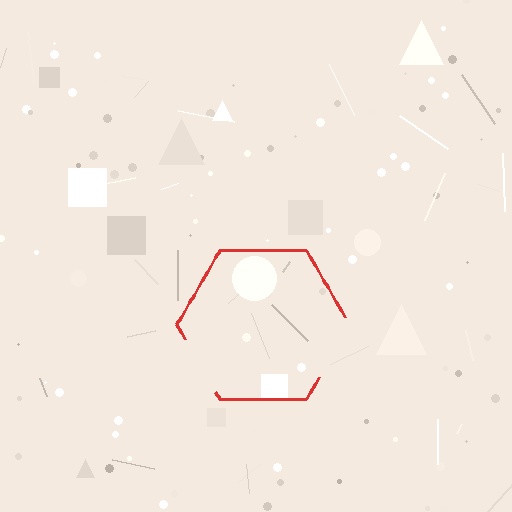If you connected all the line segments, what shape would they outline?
They would outline a hexagon.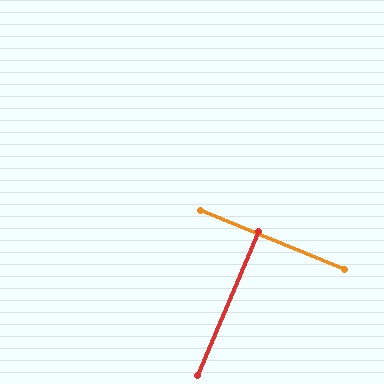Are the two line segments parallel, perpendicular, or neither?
Perpendicular — they meet at approximately 89°.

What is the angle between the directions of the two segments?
Approximately 89 degrees.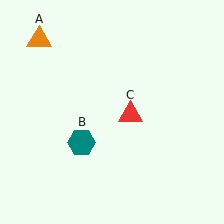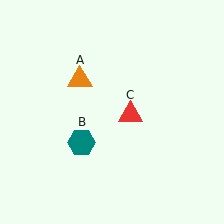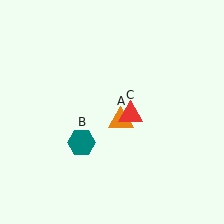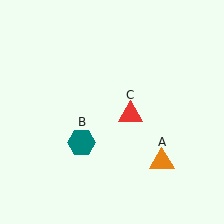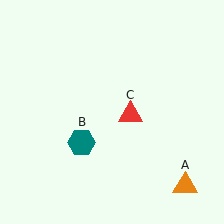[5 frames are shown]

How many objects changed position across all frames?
1 object changed position: orange triangle (object A).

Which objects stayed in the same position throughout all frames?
Teal hexagon (object B) and red triangle (object C) remained stationary.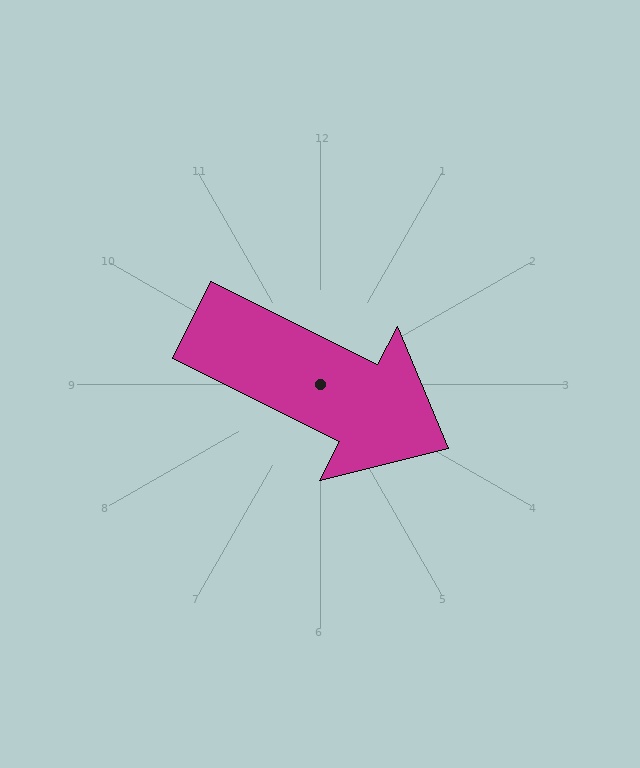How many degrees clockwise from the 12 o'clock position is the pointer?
Approximately 117 degrees.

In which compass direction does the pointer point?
Southeast.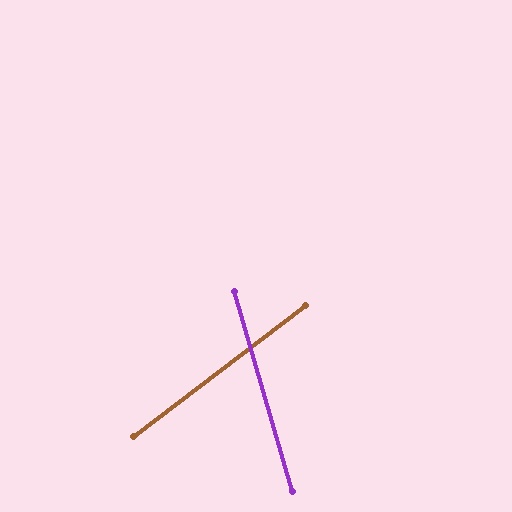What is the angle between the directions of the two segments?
Approximately 69 degrees.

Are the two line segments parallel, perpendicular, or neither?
Neither parallel nor perpendicular — they differ by about 69°.